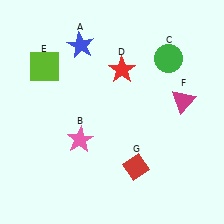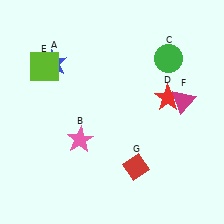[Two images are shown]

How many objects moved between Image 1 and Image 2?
2 objects moved between the two images.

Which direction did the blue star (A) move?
The blue star (A) moved left.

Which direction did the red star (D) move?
The red star (D) moved right.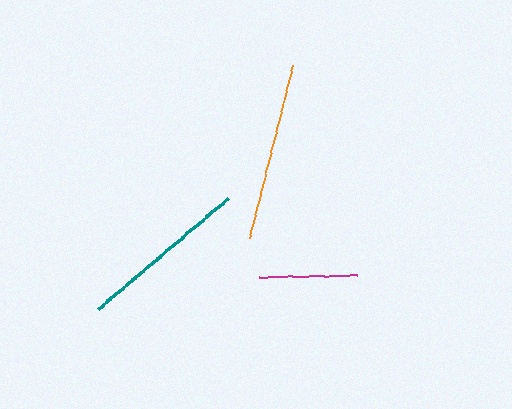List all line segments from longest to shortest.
From longest to shortest: orange, teal, magenta.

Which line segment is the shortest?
The magenta line is the shortest at approximately 98 pixels.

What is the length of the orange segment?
The orange segment is approximately 179 pixels long.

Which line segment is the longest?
The orange line is the longest at approximately 179 pixels.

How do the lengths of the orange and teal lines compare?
The orange and teal lines are approximately the same length.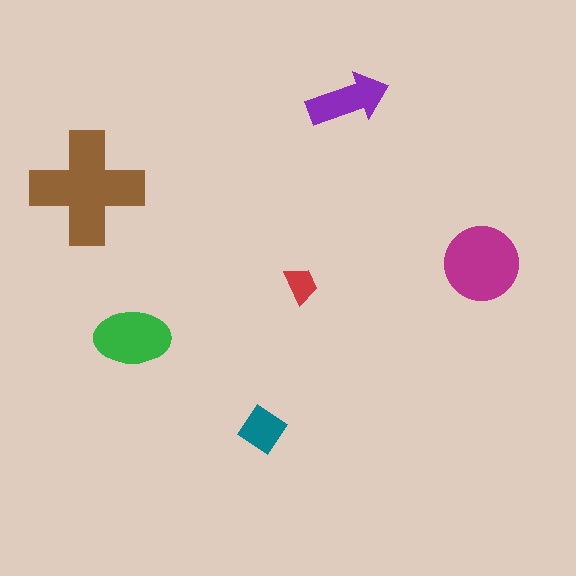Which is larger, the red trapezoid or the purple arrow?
The purple arrow.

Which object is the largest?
The brown cross.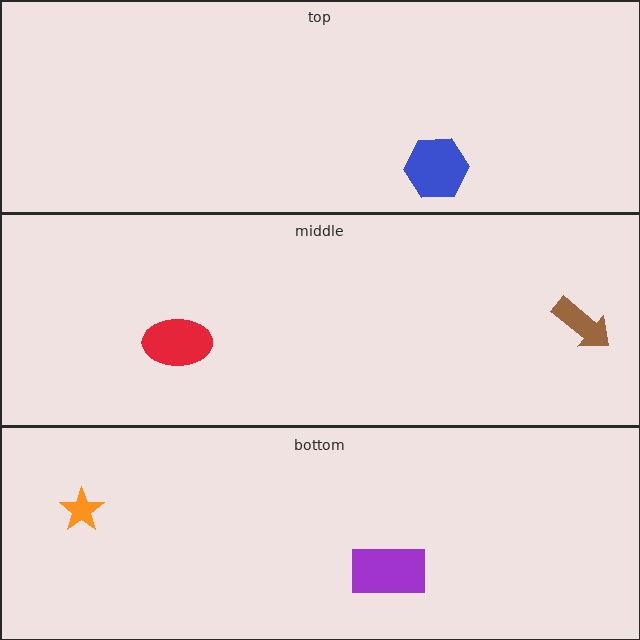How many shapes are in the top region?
1.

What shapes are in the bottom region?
The orange star, the purple rectangle.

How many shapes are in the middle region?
2.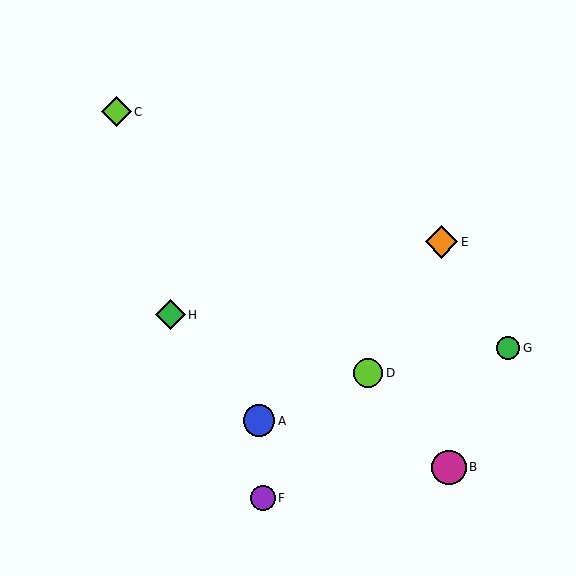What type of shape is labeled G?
Shape G is a green circle.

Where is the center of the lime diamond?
The center of the lime diamond is at (116, 112).